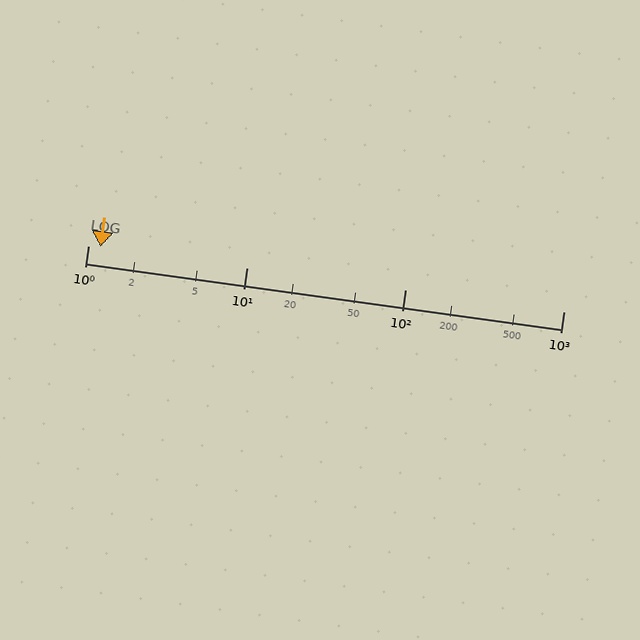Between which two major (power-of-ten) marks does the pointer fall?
The pointer is between 1 and 10.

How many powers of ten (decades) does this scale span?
The scale spans 3 decades, from 1 to 1000.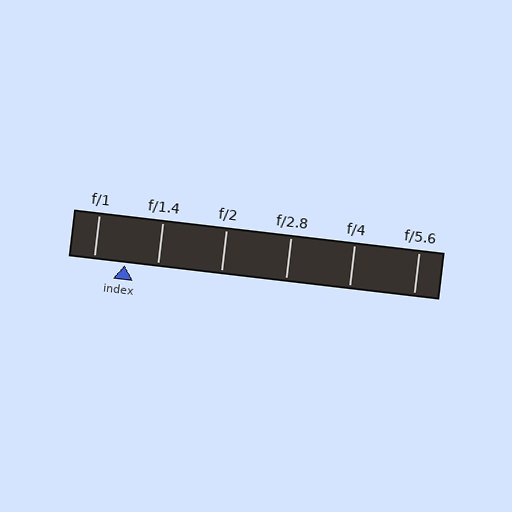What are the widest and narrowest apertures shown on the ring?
The widest aperture shown is f/1 and the narrowest is f/5.6.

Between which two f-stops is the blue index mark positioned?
The index mark is between f/1 and f/1.4.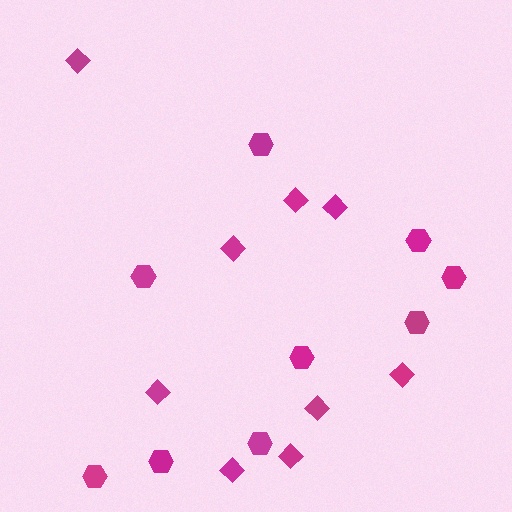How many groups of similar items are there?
There are 2 groups: one group of hexagons (9) and one group of diamonds (9).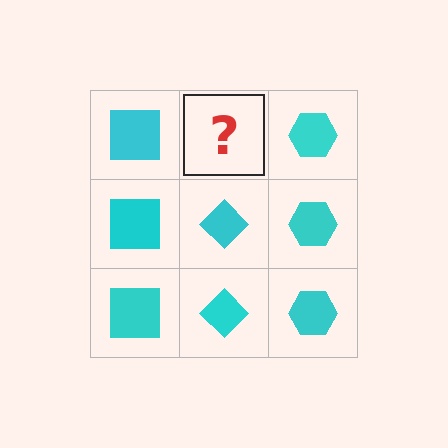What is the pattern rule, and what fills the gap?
The rule is that each column has a consistent shape. The gap should be filled with a cyan diamond.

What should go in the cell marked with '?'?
The missing cell should contain a cyan diamond.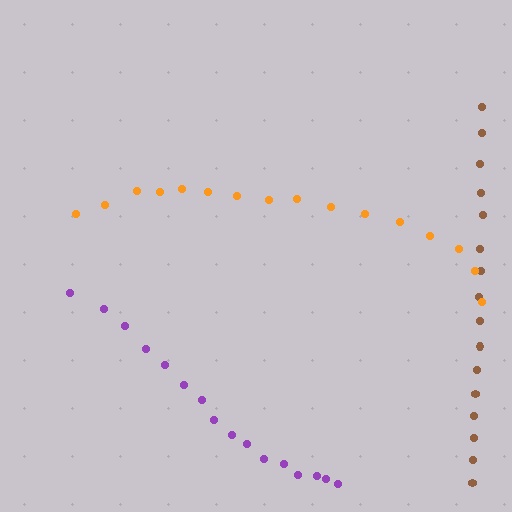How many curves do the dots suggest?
There are 3 distinct paths.